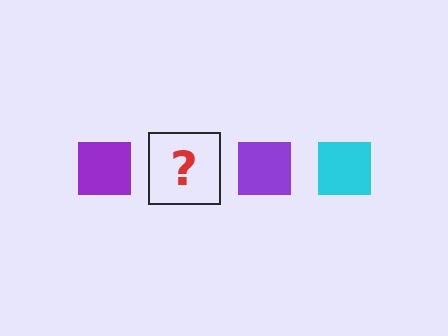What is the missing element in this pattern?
The missing element is a cyan square.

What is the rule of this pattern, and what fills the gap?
The rule is that the pattern cycles through purple, cyan squares. The gap should be filled with a cyan square.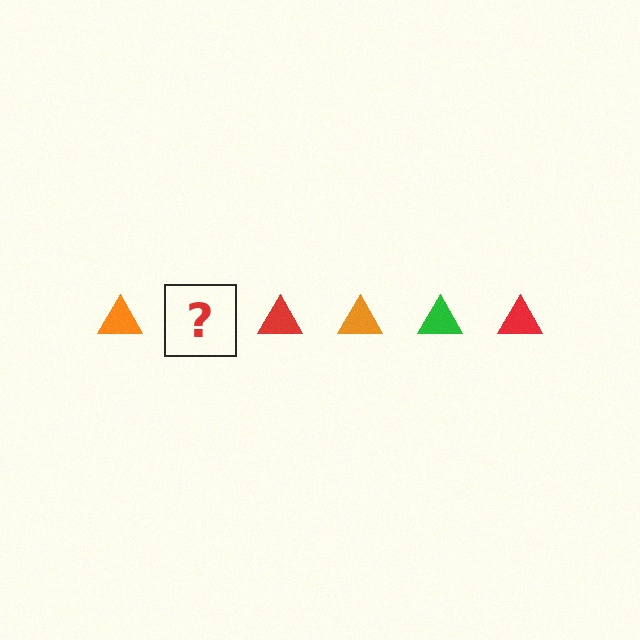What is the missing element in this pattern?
The missing element is a green triangle.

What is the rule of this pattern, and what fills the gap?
The rule is that the pattern cycles through orange, green, red triangles. The gap should be filled with a green triangle.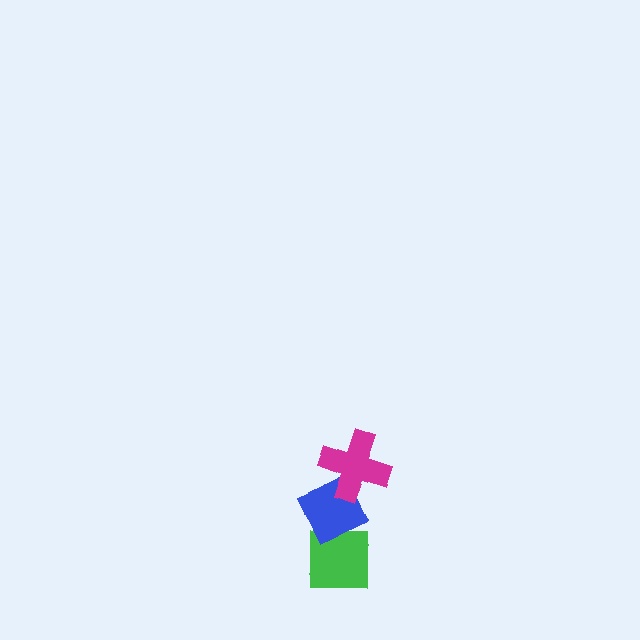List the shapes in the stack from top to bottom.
From top to bottom: the magenta cross, the blue diamond, the green square.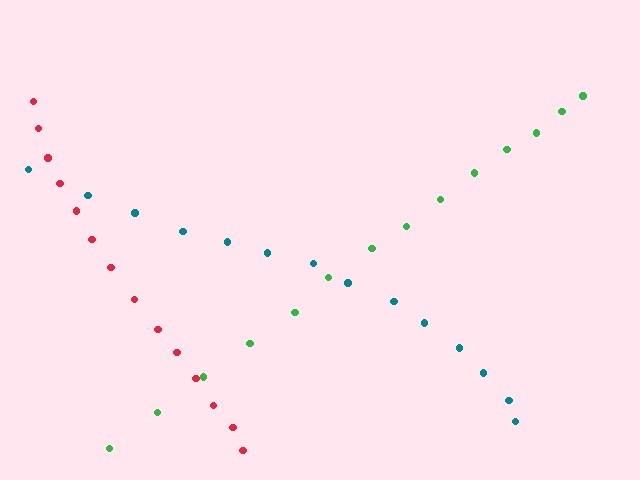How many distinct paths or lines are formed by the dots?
There are 3 distinct paths.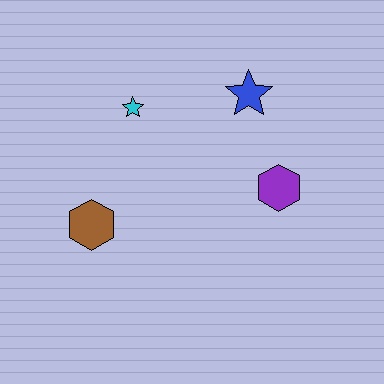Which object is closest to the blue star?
The purple hexagon is closest to the blue star.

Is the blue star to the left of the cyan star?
No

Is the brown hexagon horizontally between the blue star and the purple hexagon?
No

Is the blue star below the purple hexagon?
No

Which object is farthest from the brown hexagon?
The blue star is farthest from the brown hexagon.